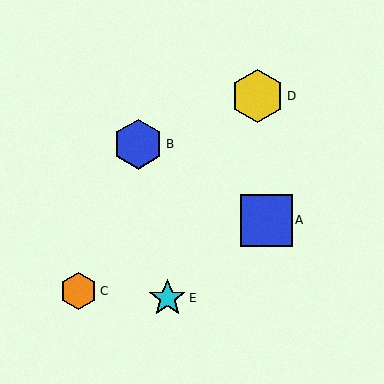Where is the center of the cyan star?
The center of the cyan star is at (167, 298).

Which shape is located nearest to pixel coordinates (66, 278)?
The orange hexagon (labeled C) at (78, 291) is nearest to that location.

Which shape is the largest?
The yellow hexagon (labeled D) is the largest.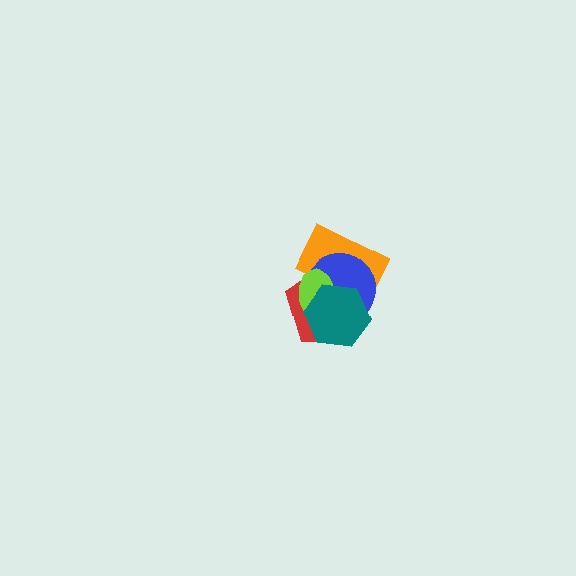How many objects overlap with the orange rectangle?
4 objects overlap with the orange rectangle.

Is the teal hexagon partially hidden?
No, no other shape covers it.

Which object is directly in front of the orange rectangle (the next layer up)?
The blue circle is directly in front of the orange rectangle.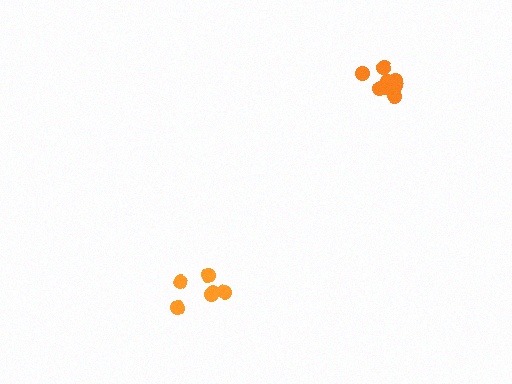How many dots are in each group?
Group 1: 10 dots, Group 2: 6 dots (16 total).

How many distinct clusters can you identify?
There are 2 distinct clusters.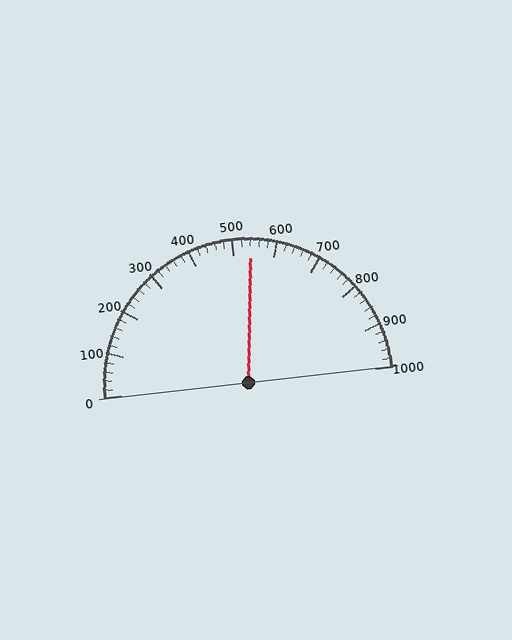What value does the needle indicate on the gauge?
The needle indicates approximately 540.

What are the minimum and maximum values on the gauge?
The gauge ranges from 0 to 1000.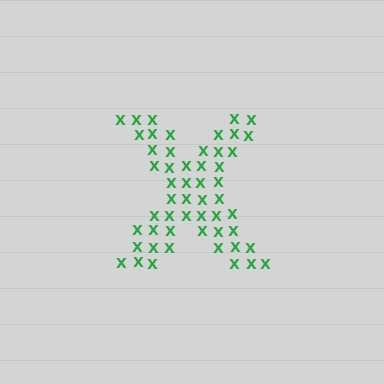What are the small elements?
The small elements are letter X's.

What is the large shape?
The large shape is the letter X.